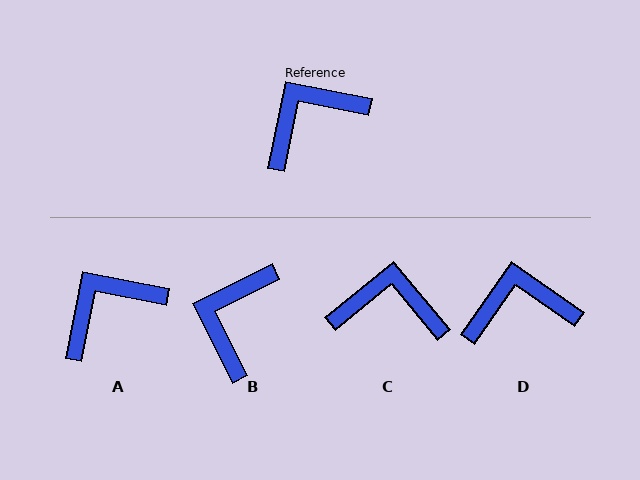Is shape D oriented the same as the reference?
No, it is off by about 24 degrees.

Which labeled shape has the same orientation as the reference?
A.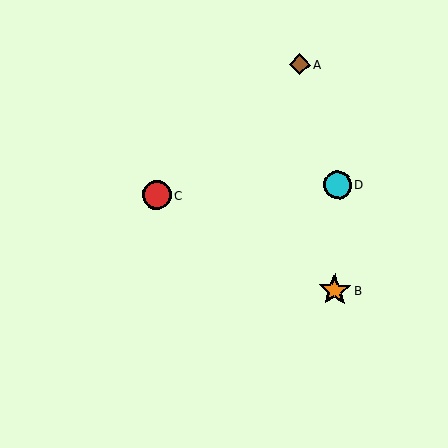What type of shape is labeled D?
Shape D is a cyan circle.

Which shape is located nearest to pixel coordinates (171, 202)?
The red circle (labeled C) at (157, 195) is nearest to that location.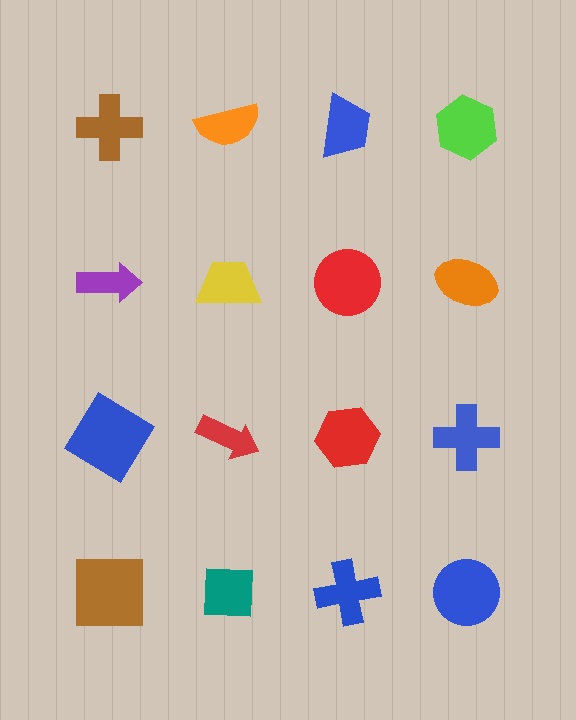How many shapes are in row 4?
4 shapes.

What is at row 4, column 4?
A blue circle.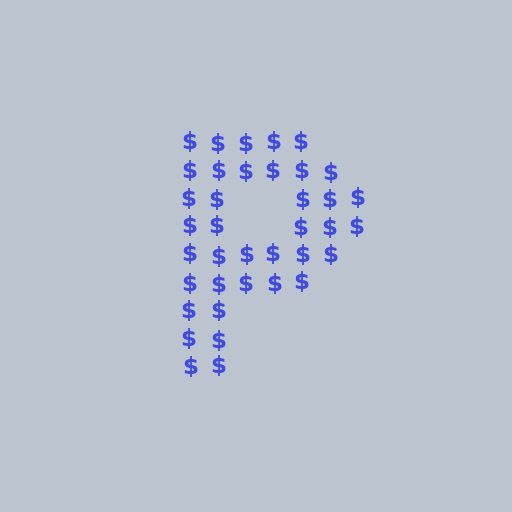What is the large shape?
The large shape is the letter P.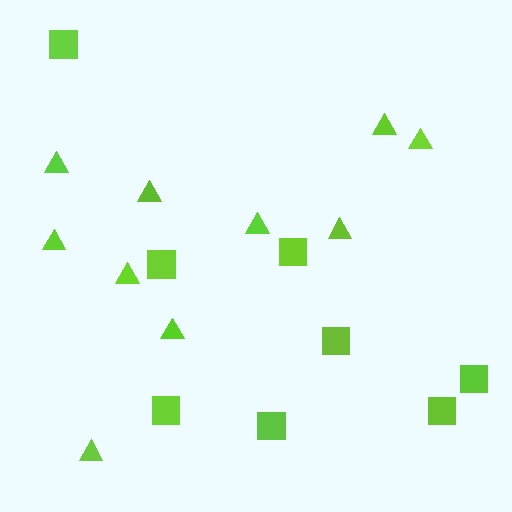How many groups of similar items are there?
There are 2 groups: one group of squares (8) and one group of triangles (10).